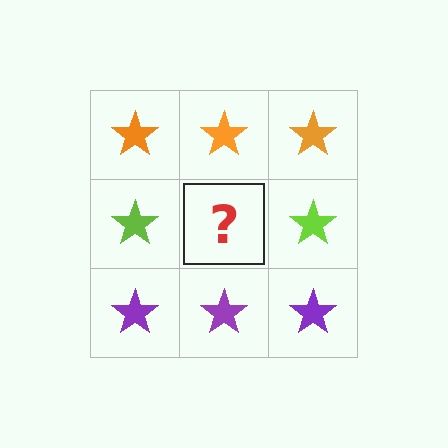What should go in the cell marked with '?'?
The missing cell should contain a lime star.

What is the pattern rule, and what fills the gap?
The rule is that each row has a consistent color. The gap should be filled with a lime star.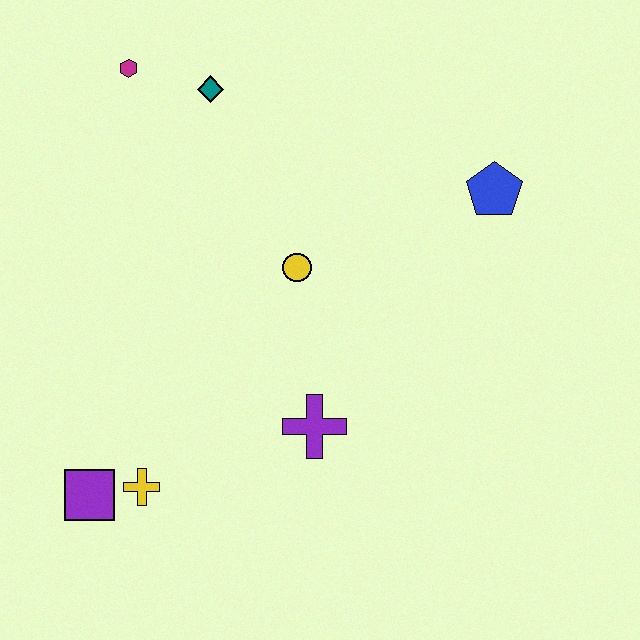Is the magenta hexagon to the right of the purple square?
Yes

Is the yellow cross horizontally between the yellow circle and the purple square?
Yes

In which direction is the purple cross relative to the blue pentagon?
The purple cross is below the blue pentagon.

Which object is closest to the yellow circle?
The purple cross is closest to the yellow circle.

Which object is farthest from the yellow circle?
The purple square is farthest from the yellow circle.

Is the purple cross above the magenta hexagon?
No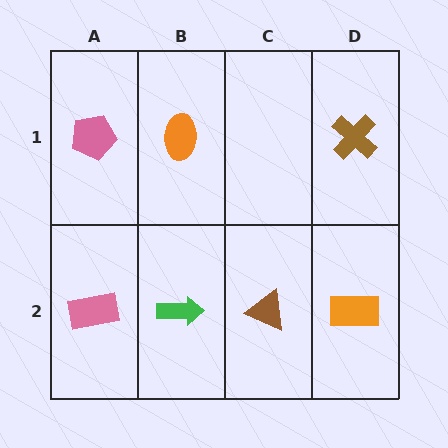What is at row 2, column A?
A pink rectangle.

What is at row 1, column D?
A brown cross.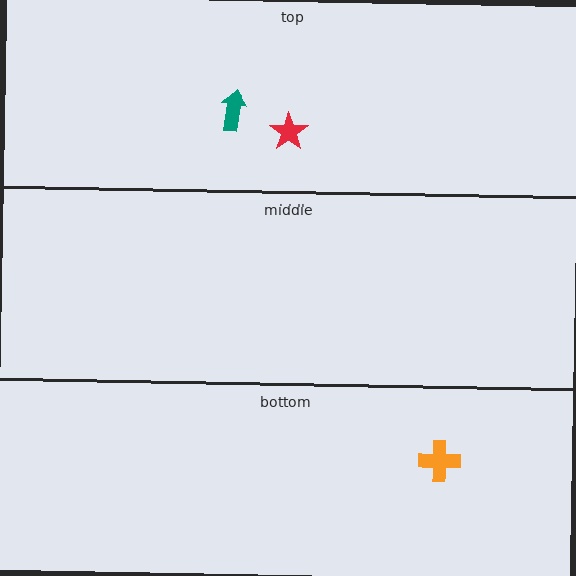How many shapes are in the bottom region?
1.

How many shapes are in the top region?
2.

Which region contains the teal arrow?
The top region.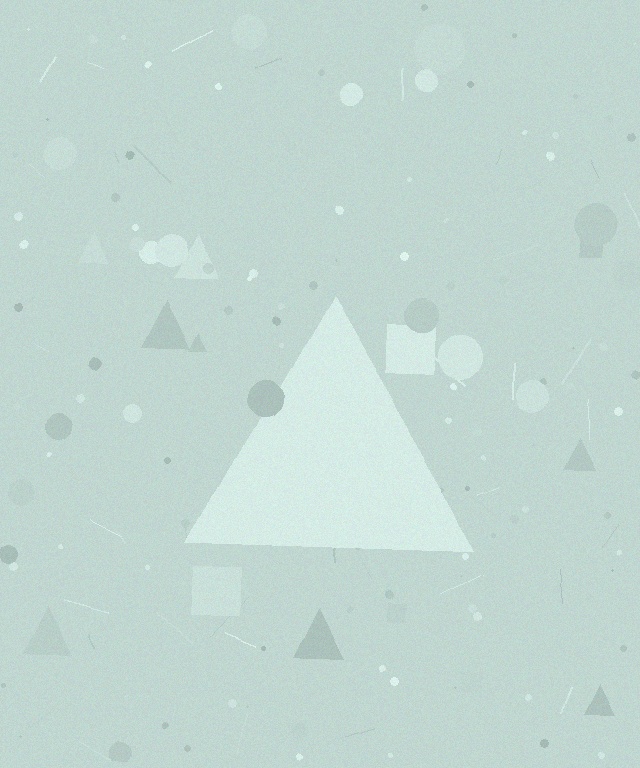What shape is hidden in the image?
A triangle is hidden in the image.